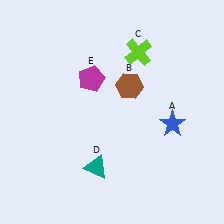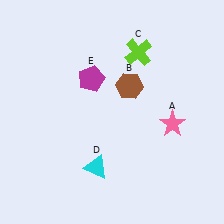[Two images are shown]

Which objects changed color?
A changed from blue to pink. D changed from teal to cyan.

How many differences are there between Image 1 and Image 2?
There are 2 differences between the two images.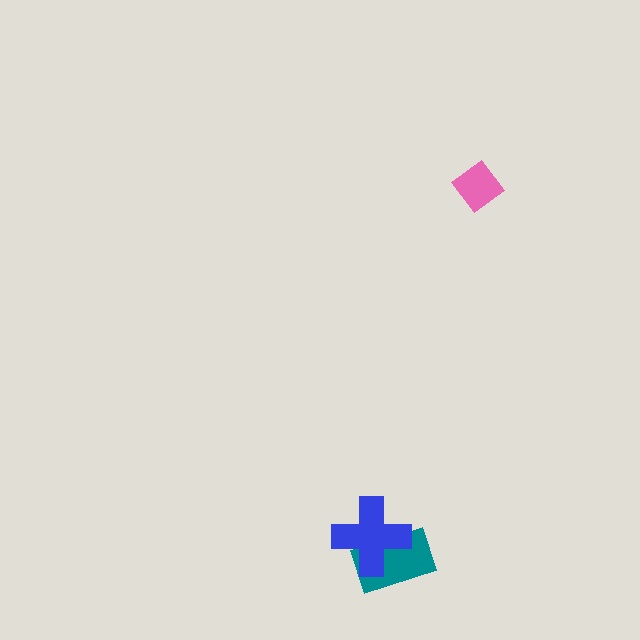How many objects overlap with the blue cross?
1 object overlaps with the blue cross.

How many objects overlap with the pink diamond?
0 objects overlap with the pink diamond.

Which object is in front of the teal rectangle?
The blue cross is in front of the teal rectangle.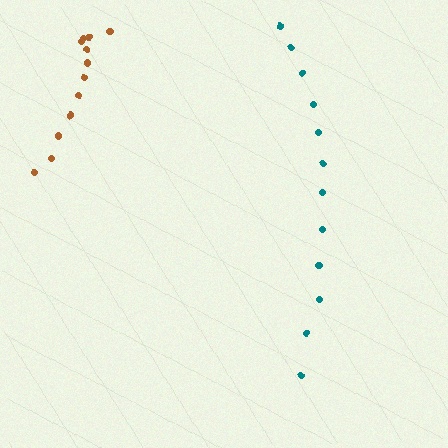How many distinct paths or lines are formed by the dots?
There are 2 distinct paths.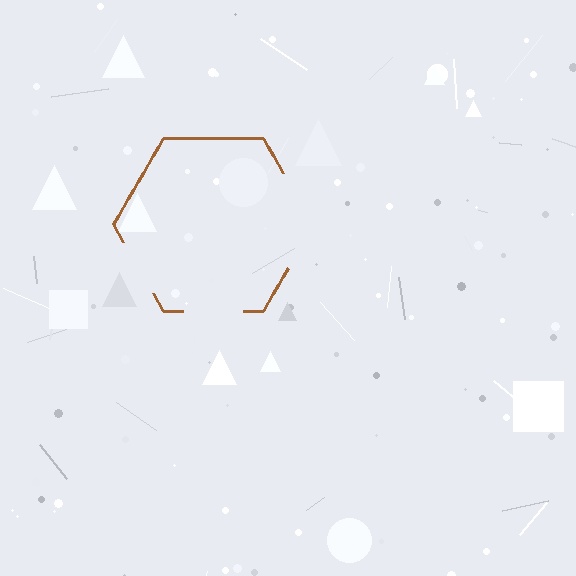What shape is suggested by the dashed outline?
The dashed outline suggests a hexagon.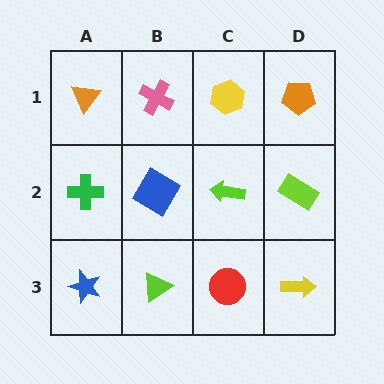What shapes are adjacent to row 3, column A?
A green cross (row 2, column A), a lime triangle (row 3, column B).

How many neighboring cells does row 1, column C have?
3.